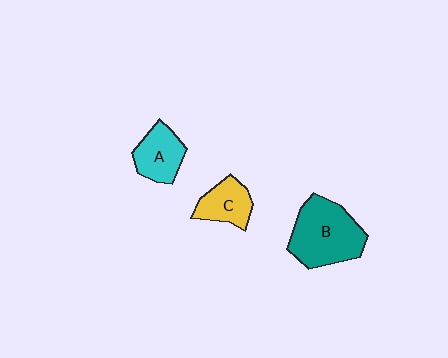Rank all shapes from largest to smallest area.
From largest to smallest: B (teal), A (cyan), C (yellow).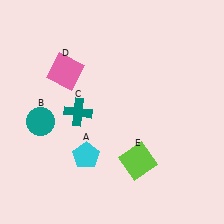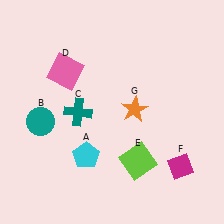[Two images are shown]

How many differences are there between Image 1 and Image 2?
There are 2 differences between the two images.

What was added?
A magenta diamond (F), an orange star (G) were added in Image 2.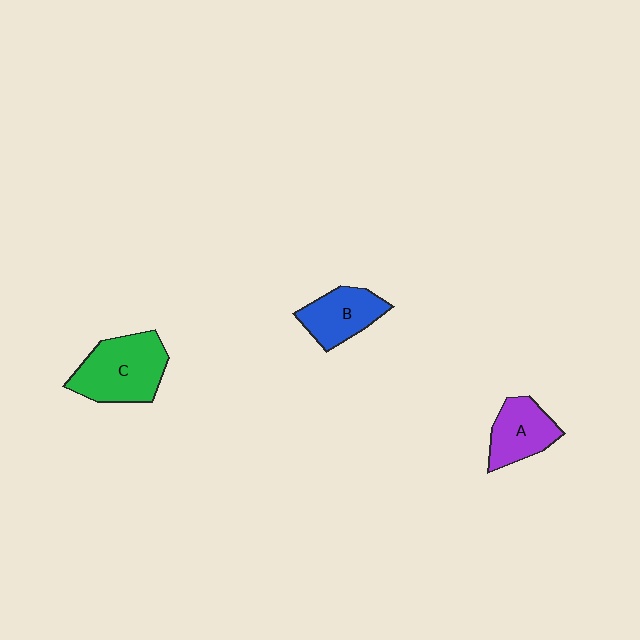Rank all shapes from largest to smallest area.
From largest to smallest: C (green), B (blue), A (purple).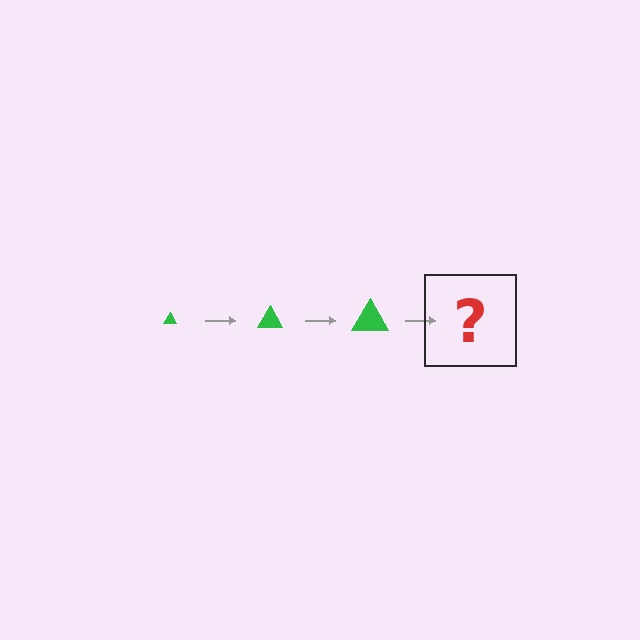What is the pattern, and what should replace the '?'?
The pattern is that the triangle gets progressively larger each step. The '?' should be a green triangle, larger than the previous one.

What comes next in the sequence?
The next element should be a green triangle, larger than the previous one.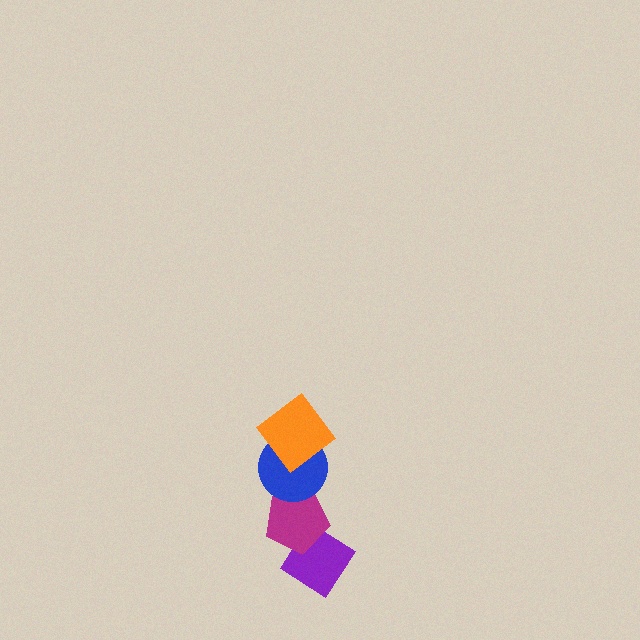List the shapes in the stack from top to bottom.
From top to bottom: the orange diamond, the blue circle, the magenta pentagon, the purple diamond.